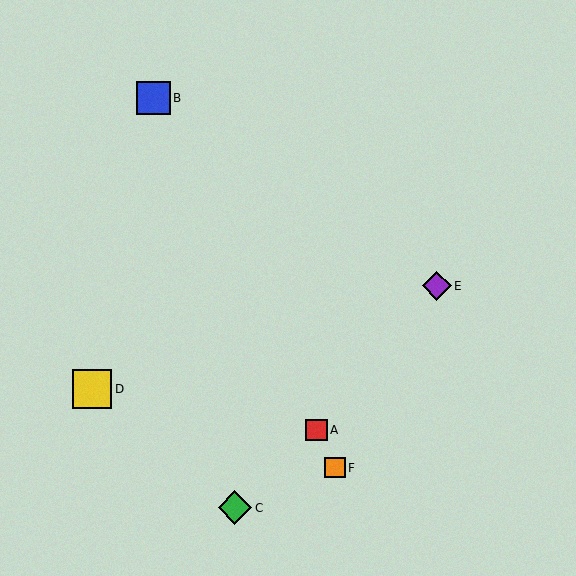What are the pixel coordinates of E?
Object E is at (437, 286).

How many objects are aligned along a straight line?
3 objects (A, B, F) are aligned along a straight line.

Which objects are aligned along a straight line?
Objects A, B, F are aligned along a straight line.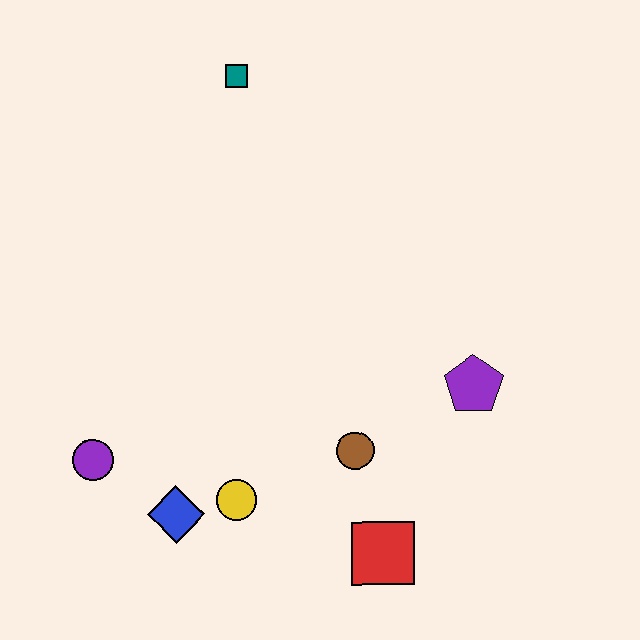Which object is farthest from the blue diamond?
The teal square is farthest from the blue diamond.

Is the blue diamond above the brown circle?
No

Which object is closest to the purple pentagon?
The brown circle is closest to the purple pentagon.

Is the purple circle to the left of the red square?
Yes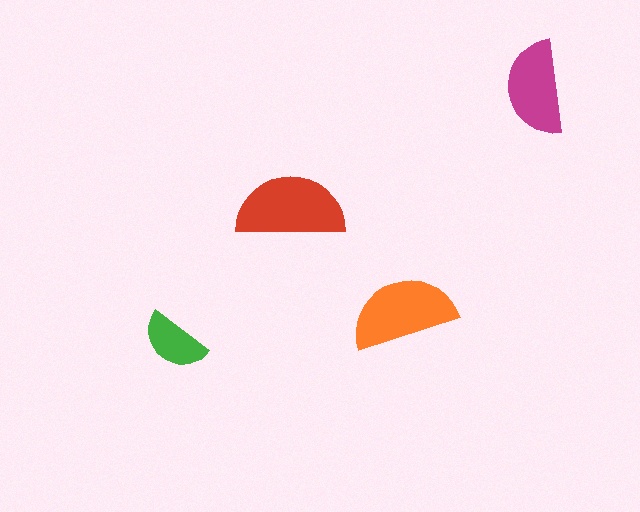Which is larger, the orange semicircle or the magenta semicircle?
The orange one.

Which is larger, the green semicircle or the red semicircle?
The red one.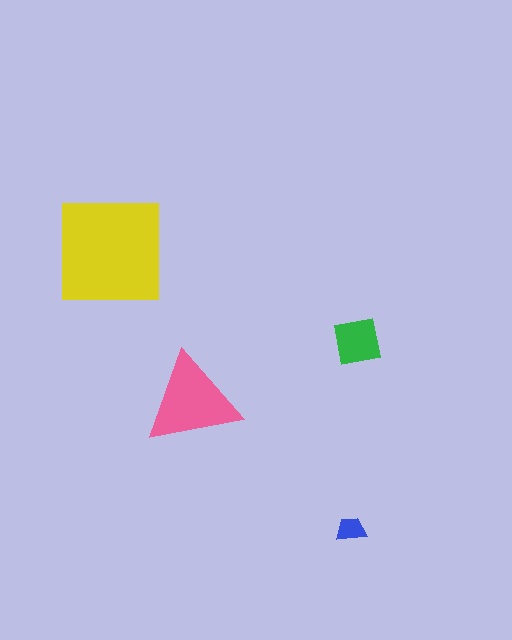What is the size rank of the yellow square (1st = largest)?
1st.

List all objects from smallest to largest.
The blue trapezoid, the green square, the pink triangle, the yellow square.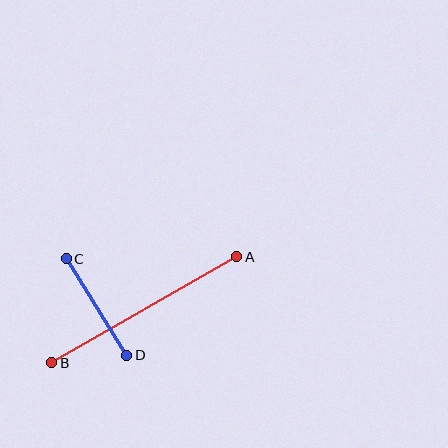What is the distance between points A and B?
The distance is approximately 213 pixels.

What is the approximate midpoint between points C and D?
The midpoint is at approximately (96, 307) pixels.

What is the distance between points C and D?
The distance is approximately 114 pixels.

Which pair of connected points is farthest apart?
Points A and B are farthest apart.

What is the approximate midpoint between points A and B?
The midpoint is at approximately (144, 310) pixels.